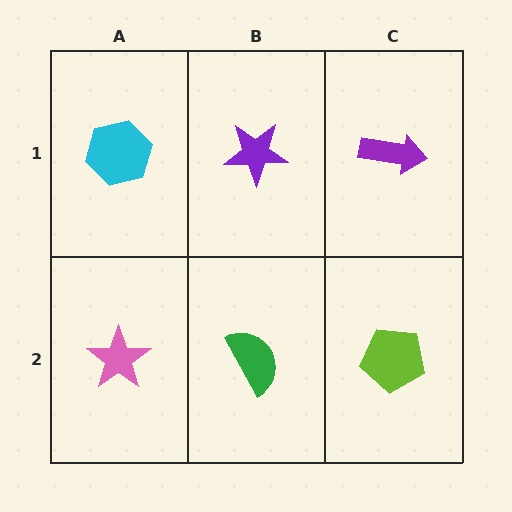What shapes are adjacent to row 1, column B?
A green semicircle (row 2, column B), a cyan hexagon (row 1, column A), a purple arrow (row 1, column C).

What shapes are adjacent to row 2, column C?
A purple arrow (row 1, column C), a green semicircle (row 2, column B).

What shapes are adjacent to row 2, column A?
A cyan hexagon (row 1, column A), a green semicircle (row 2, column B).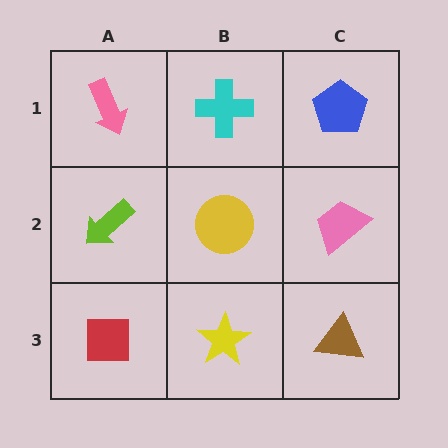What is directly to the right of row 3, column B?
A brown triangle.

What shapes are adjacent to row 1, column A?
A lime arrow (row 2, column A), a cyan cross (row 1, column B).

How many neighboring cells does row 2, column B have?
4.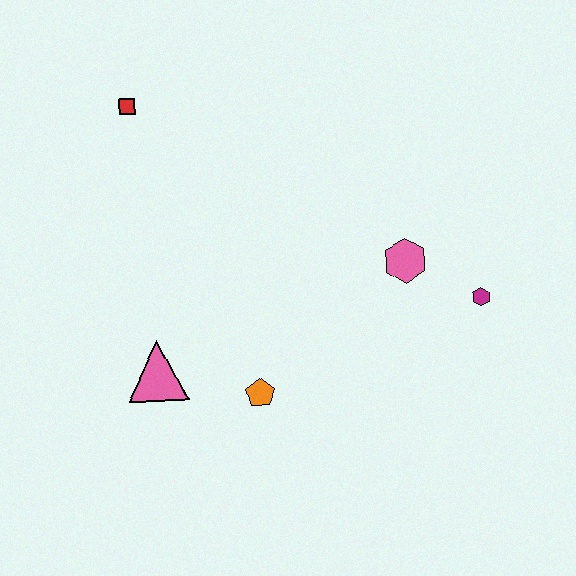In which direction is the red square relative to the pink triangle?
The red square is above the pink triangle.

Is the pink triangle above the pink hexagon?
No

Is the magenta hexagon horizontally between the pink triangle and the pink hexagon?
No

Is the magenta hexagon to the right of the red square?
Yes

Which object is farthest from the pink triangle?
The magenta hexagon is farthest from the pink triangle.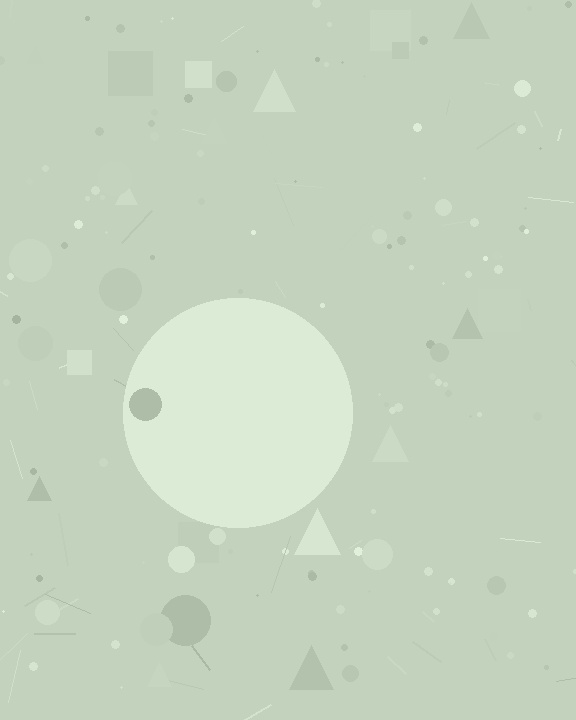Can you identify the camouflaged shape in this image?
The camouflaged shape is a circle.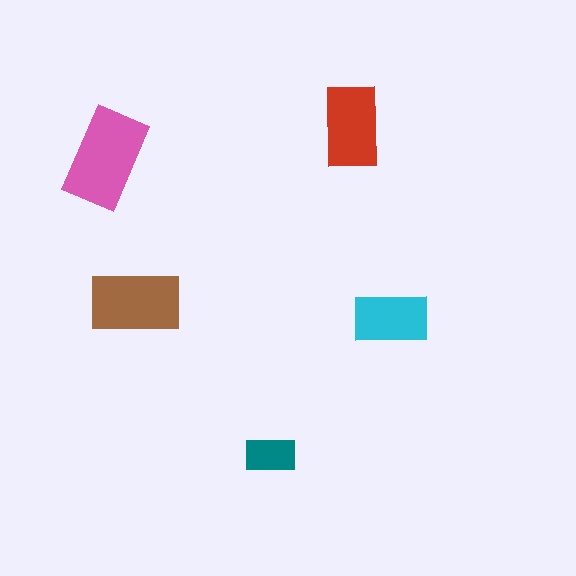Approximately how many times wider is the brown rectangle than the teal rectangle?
About 2 times wider.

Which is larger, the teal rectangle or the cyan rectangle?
The cyan one.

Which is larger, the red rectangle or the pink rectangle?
The pink one.